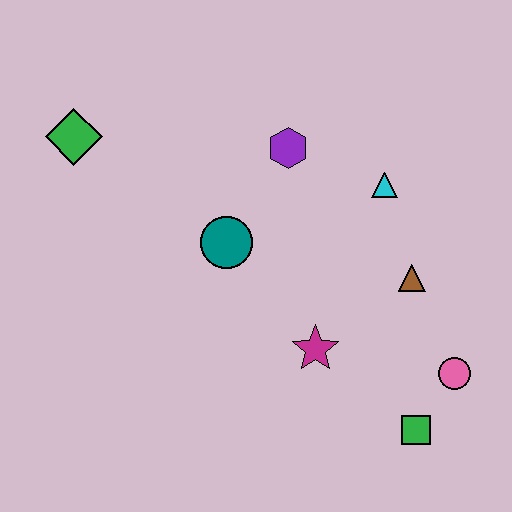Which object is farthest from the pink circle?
The green diamond is farthest from the pink circle.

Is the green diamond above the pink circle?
Yes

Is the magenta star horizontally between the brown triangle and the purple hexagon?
Yes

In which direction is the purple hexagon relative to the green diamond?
The purple hexagon is to the right of the green diamond.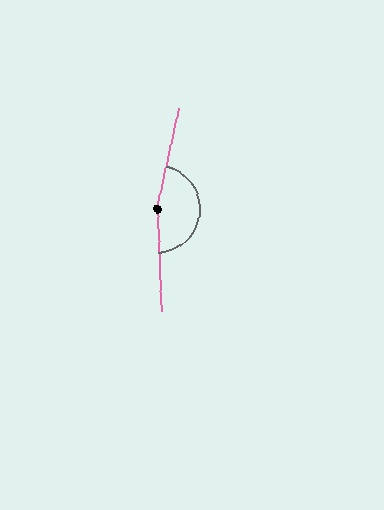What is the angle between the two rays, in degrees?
Approximately 165 degrees.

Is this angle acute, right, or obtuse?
It is obtuse.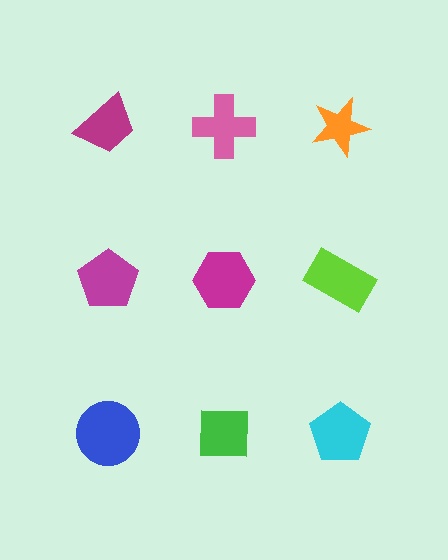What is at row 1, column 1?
A magenta trapezoid.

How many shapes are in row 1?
3 shapes.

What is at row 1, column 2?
A pink cross.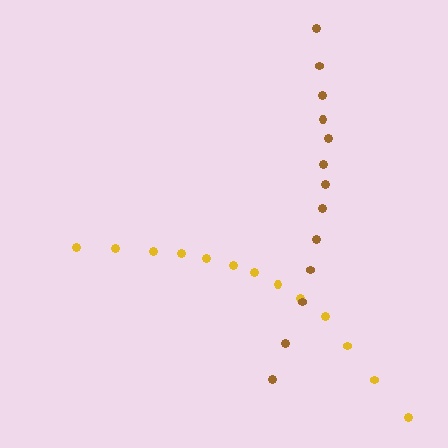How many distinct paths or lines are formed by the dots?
There are 2 distinct paths.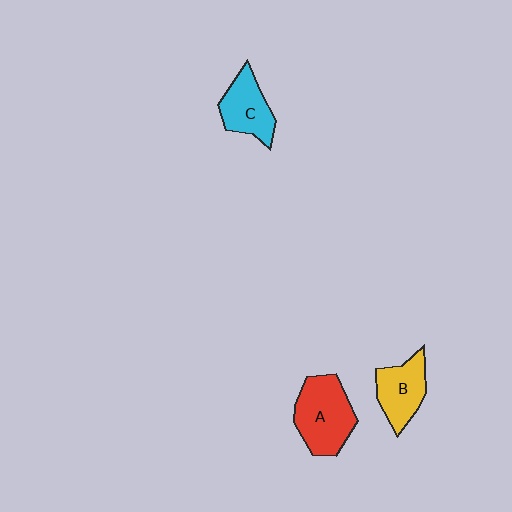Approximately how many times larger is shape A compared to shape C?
Approximately 1.4 times.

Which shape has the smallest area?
Shape C (cyan).